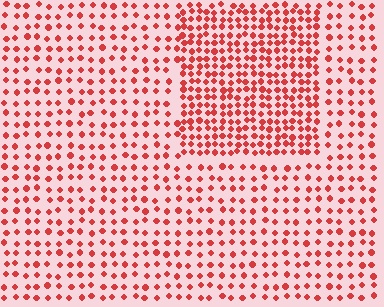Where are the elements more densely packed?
The elements are more densely packed inside the rectangle boundary.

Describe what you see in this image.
The image contains small red elements arranged at two different densities. A rectangle-shaped region is visible where the elements are more densely packed than the surrounding area.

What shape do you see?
I see a rectangle.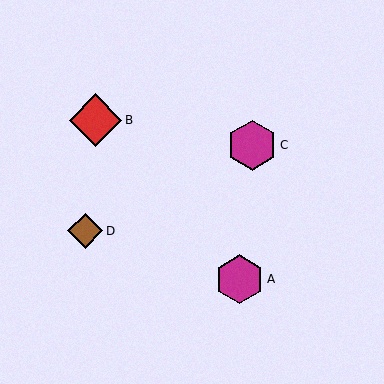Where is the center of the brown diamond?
The center of the brown diamond is at (85, 231).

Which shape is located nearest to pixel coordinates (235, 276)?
The magenta hexagon (labeled A) at (239, 279) is nearest to that location.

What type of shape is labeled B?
Shape B is a red diamond.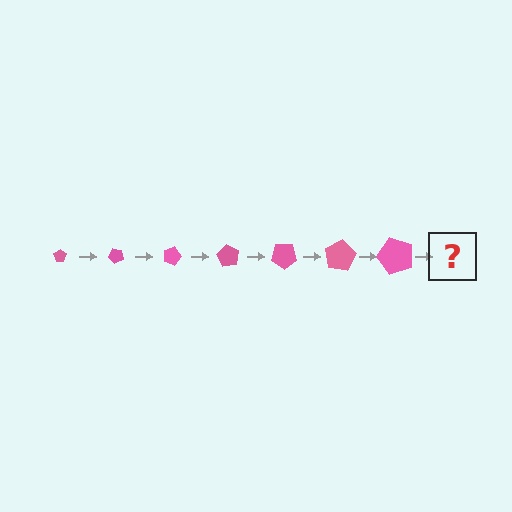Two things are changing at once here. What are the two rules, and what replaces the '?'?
The two rules are that the pentagon grows larger each step and it rotates 45 degrees each step. The '?' should be a pentagon, larger than the previous one and rotated 315 degrees from the start.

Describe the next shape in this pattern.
It should be a pentagon, larger than the previous one and rotated 315 degrees from the start.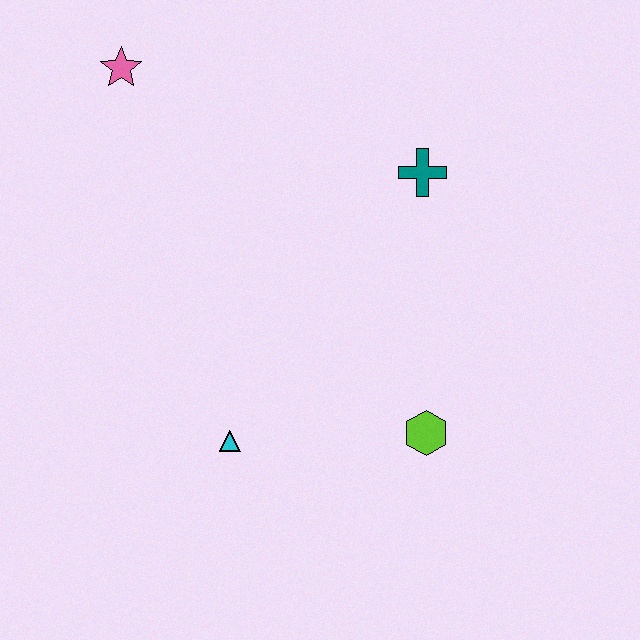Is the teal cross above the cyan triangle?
Yes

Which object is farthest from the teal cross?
The cyan triangle is farthest from the teal cross.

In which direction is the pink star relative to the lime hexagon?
The pink star is above the lime hexagon.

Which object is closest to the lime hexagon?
The cyan triangle is closest to the lime hexagon.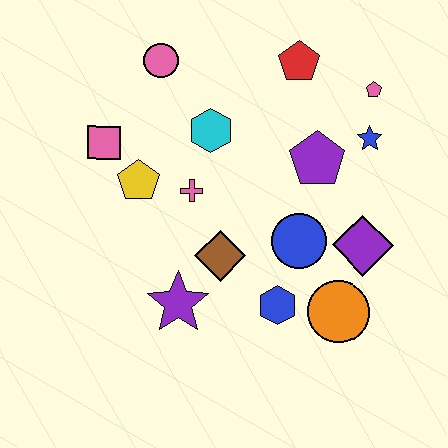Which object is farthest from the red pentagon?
The purple star is farthest from the red pentagon.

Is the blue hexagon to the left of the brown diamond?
No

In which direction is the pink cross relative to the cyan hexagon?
The pink cross is below the cyan hexagon.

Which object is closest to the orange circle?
The blue hexagon is closest to the orange circle.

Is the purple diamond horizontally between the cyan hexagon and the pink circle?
No